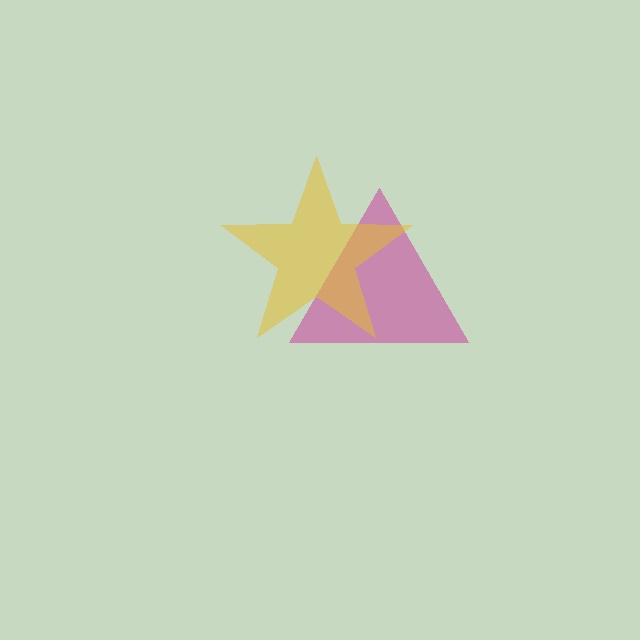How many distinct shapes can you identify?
There are 2 distinct shapes: a magenta triangle, a yellow star.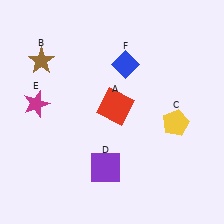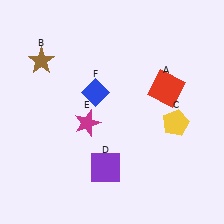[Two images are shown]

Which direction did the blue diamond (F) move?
The blue diamond (F) moved left.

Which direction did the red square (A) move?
The red square (A) moved right.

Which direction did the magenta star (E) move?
The magenta star (E) moved right.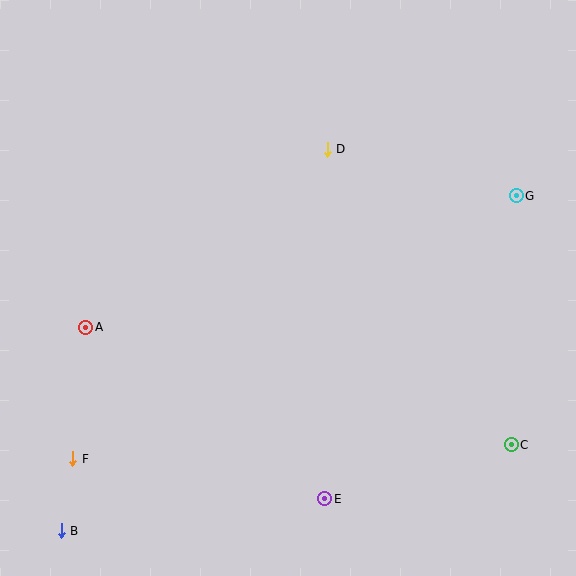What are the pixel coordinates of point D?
Point D is at (327, 149).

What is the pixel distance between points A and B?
The distance between A and B is 205 pixels.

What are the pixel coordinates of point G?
Point G is at (516, 196).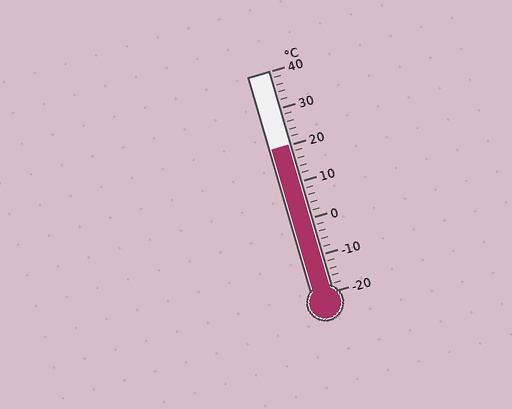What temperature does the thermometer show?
The thermometer shows approximately 20°C.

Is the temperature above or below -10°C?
The temperature is above -10°C.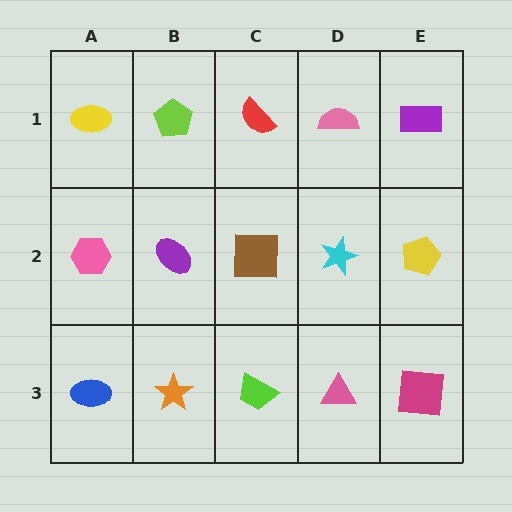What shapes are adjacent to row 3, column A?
A pink hexagon (row 2, column A), an orange star (row 3, column B).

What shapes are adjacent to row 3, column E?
A yellow pentagon (row 2, column E), a pink triangle (row 3, column D).